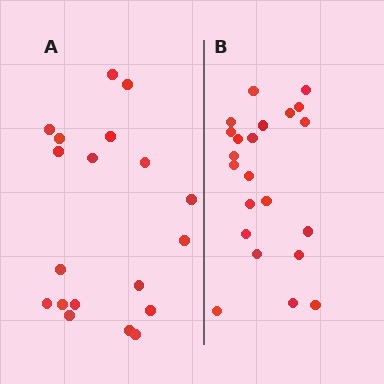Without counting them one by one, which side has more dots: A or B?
Region B (the right region) has more dots.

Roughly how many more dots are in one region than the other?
Region B has just a few more — roughly 2 or 3 more dots than region A.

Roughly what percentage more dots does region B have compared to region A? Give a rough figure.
About 15% more.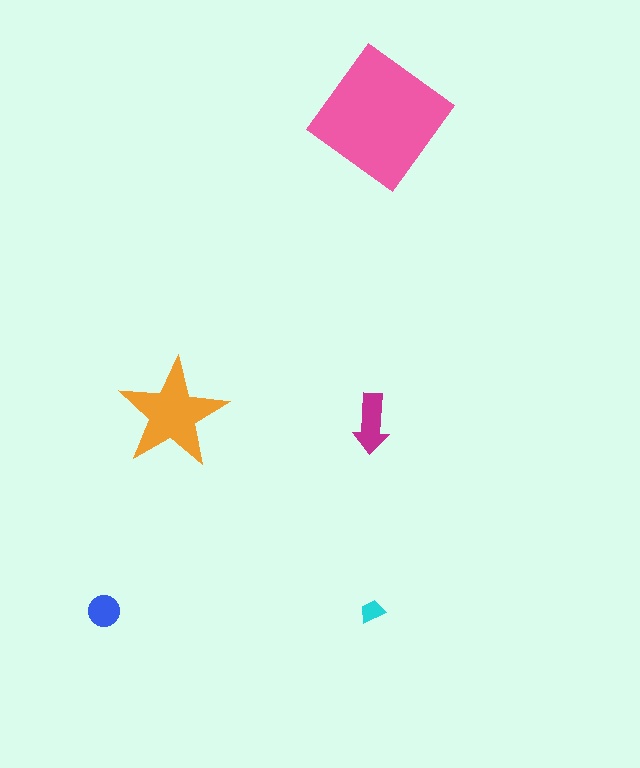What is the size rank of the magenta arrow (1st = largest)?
3rd.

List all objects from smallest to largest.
The cyan trapezoid, the blue circle, the magenta arrow, the orange star, the pink diamond.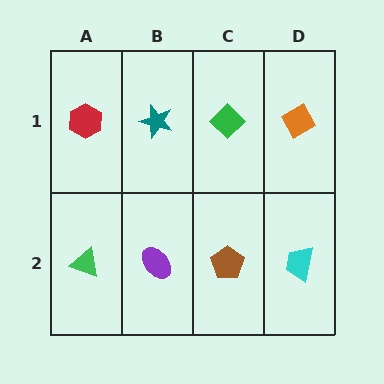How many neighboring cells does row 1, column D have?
2.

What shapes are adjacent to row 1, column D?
A cyan trapezoid (row 2, column D), a green diamond (row 1, column C).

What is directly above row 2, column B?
A teal star.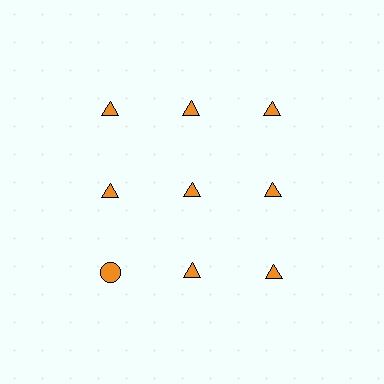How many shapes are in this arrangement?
There are 9 shapes arranged in a grid pattern.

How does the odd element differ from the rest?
It has a different shape: circle instead of triangle.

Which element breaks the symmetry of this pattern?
The orange circle in the third row, leftmost column breaks the symmetry. All other shapes are orange triangles.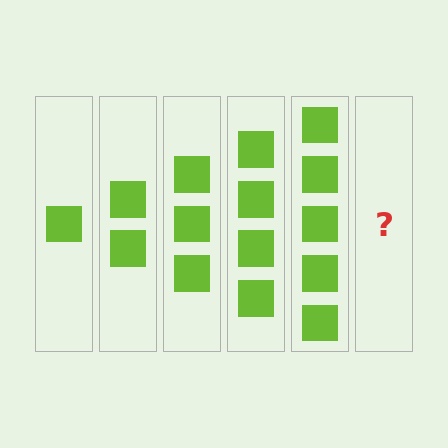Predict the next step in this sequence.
The next step is 6 squares.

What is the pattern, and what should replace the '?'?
The pattern is that each step adds one more square. The '?' should be 6 squares.